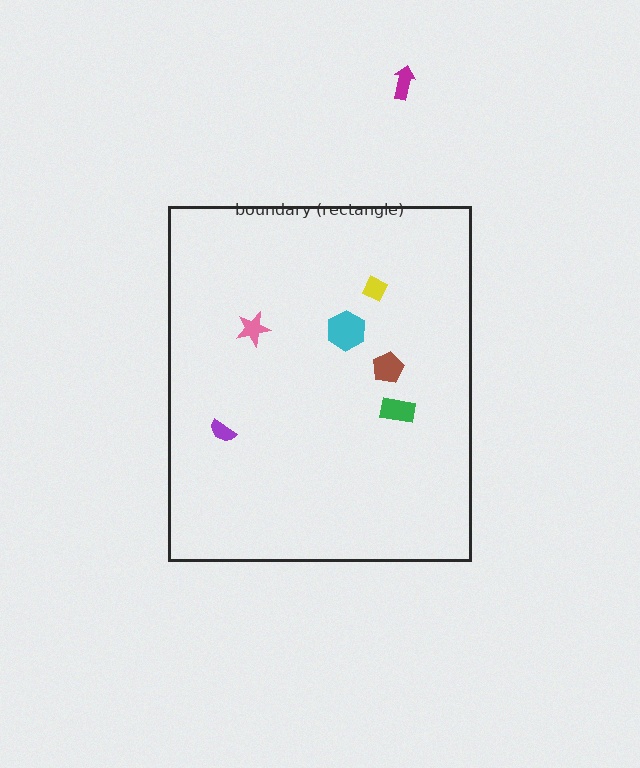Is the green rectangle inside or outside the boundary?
Inside.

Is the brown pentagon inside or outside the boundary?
Inside.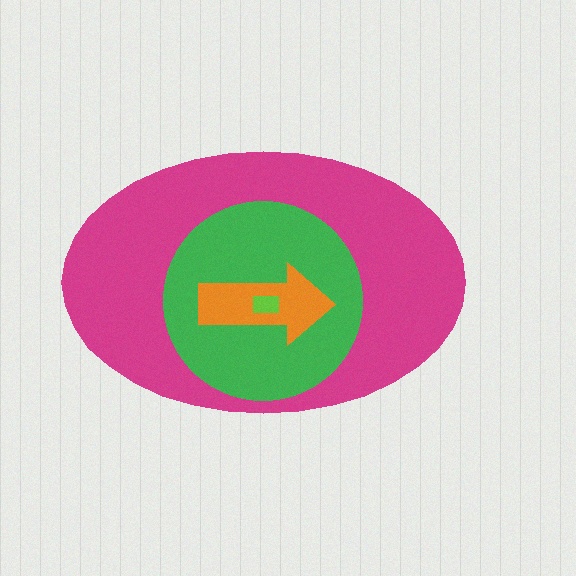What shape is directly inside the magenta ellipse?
The green circle.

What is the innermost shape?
The lime rectangle.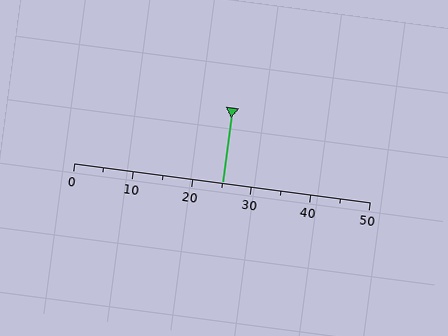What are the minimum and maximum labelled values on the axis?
The axis runs from 0 to 50.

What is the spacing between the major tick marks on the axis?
The major ticks are spaced 10 apart.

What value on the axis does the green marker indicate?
The marker indicates approximately 25.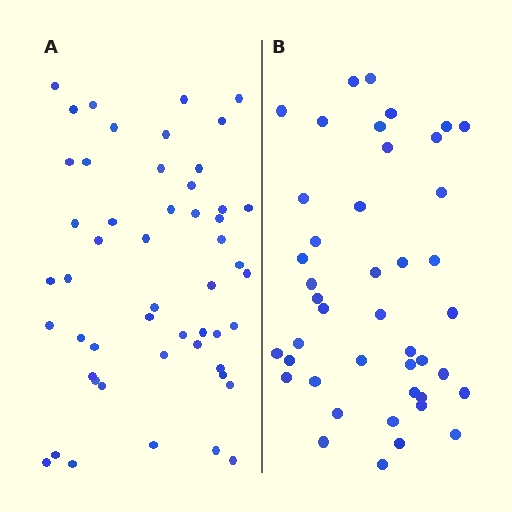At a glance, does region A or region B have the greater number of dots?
Region A (the left region) has more dots.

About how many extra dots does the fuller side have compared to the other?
Region A has roughly 8 or so more dots than region B.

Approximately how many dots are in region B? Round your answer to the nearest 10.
About 40 dots. (The exact count is 43, which rounds to 40.)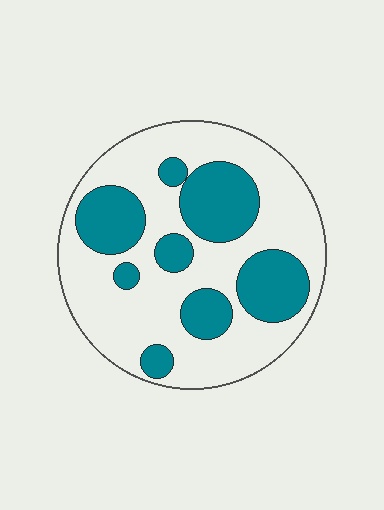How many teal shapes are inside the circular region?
8.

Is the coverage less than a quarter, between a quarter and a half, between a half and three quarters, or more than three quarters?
Between a quarter and a half.